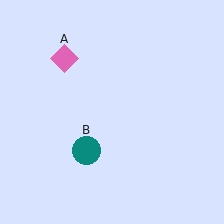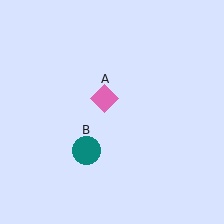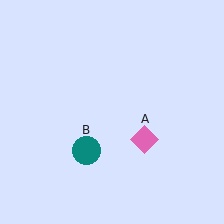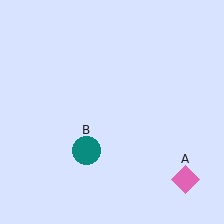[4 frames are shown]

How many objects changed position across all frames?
1 object changed position: pink diamond (object A).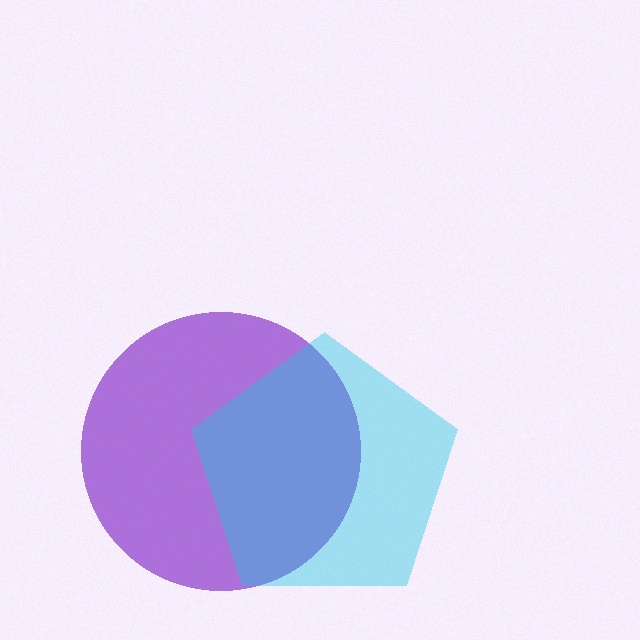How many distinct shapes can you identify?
There are 2 distinct shapes: a purple circle, a cyan pentagon.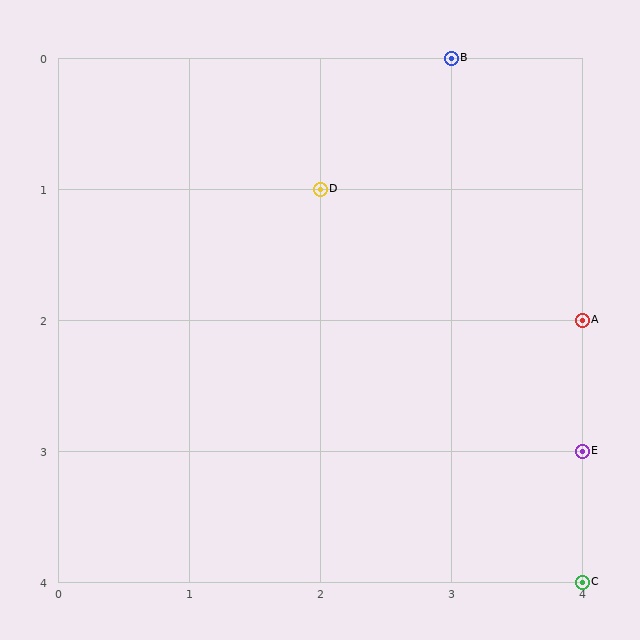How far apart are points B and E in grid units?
Points B and E are 1 column and 3 rows apart (about 3.2 grid units diagonally).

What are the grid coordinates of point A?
Point A is at grid coordinates (4, 2).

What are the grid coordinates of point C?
Point C is at grid coordinates (4, 4).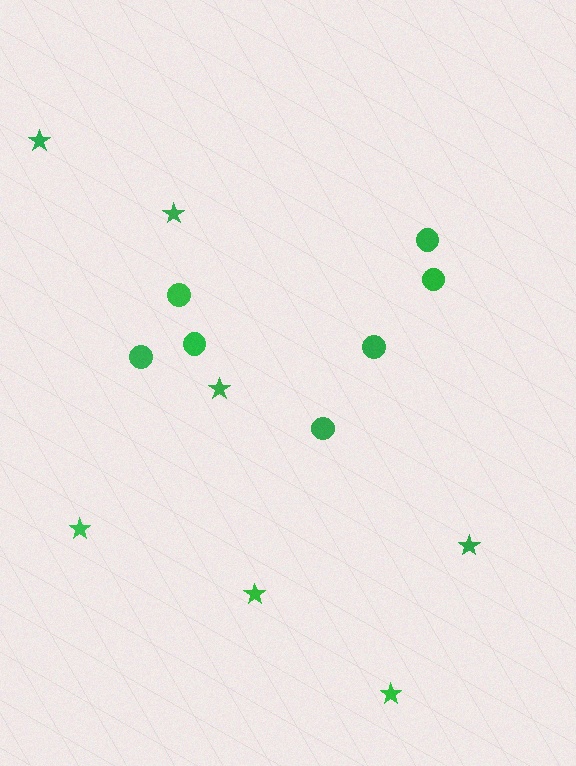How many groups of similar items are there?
There are 2 groups: one group of stars (7) and one group of circles (7).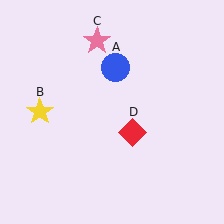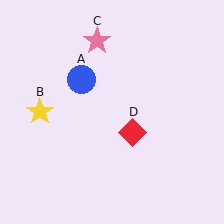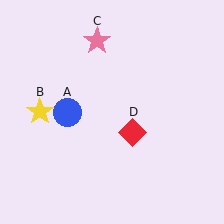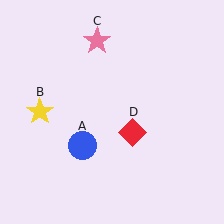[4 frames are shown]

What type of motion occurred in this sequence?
The blue circle (object A) rotated counterclockwise around the center of the scene.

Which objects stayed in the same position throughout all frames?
Yellow star (object B) and pink star (object C) and red diamond (object D) remained stationary.